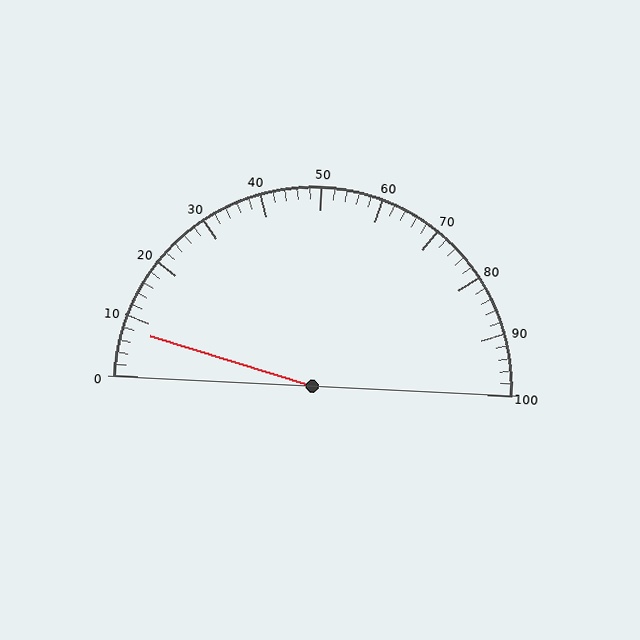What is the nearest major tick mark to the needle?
The nearest major tick mark is 10.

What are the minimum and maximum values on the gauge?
The gauge ranges from 0 to 100.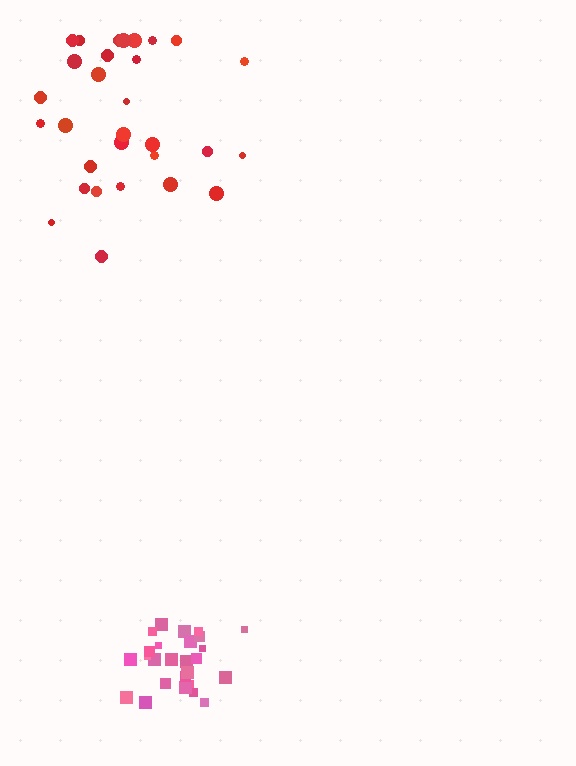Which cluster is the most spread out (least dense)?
Red.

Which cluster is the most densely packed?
Pink.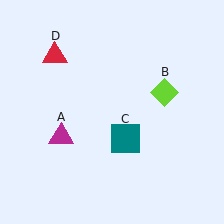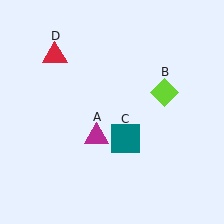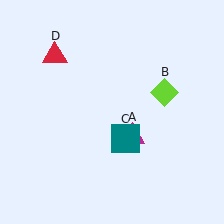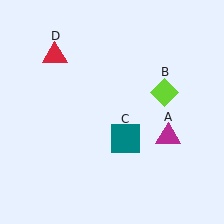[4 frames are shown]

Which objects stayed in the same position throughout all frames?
Lime diamond (object B) and teal square (object C) and red triangle (object D) remained stationary.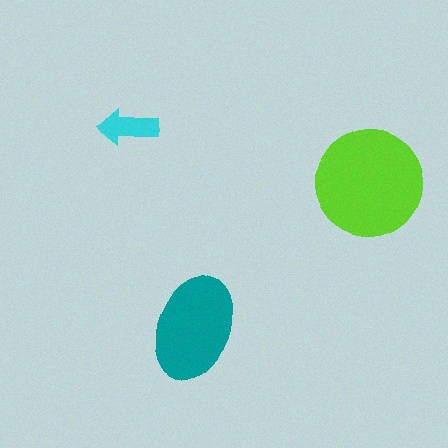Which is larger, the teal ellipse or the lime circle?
The lime circle.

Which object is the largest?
The lime circle.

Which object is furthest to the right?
The lime circle is rightmost.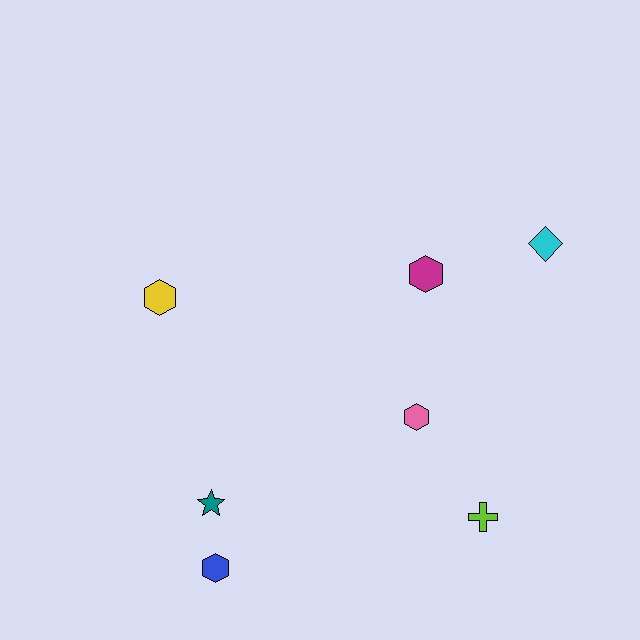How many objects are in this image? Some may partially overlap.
There are 7 objects.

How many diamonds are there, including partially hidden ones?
There is 1 diamond.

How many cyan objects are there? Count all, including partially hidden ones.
There is 1 cyan object.